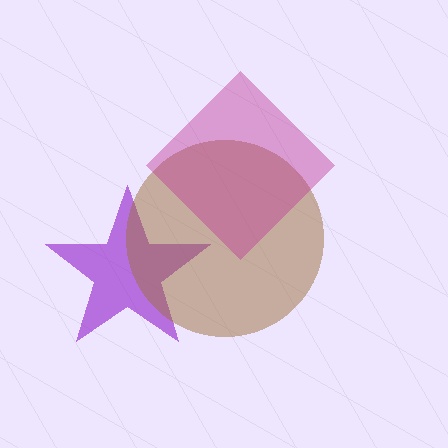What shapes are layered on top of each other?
The layered shapes are: a purple star, a brown circle, a magenta diamond.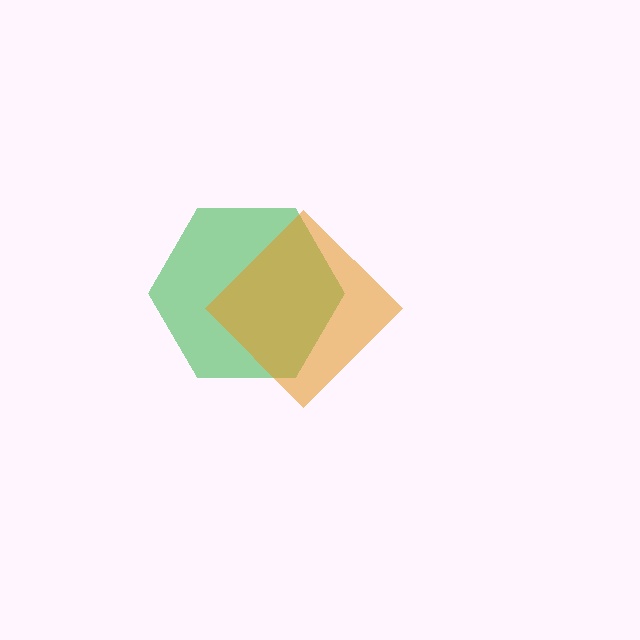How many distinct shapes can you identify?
There are 2 distinct shapes: a green hexagon, an orange diamond.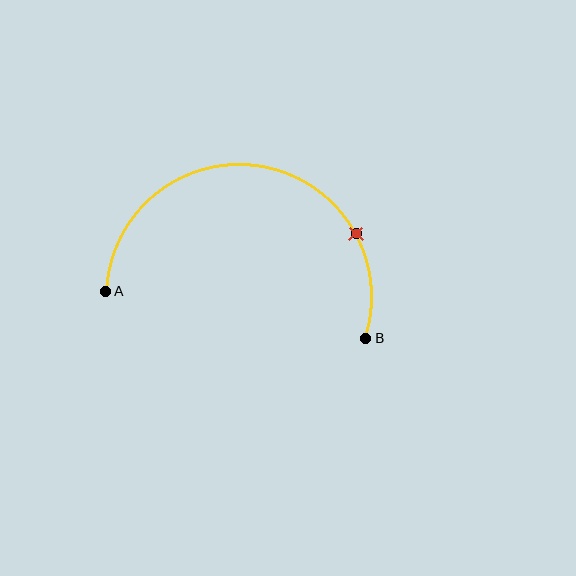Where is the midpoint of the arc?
The arc midpoint is the point on the curve farthest from the straight line joining A and B. It sits above that line.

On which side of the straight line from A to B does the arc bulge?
The arc bulges above the straight line connecting A and B.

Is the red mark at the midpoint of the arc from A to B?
No. The red mark lies on the arc but is closer to endpoint B. The arc midpoint would be at the point on the curve equidistant along the arc from both A and B.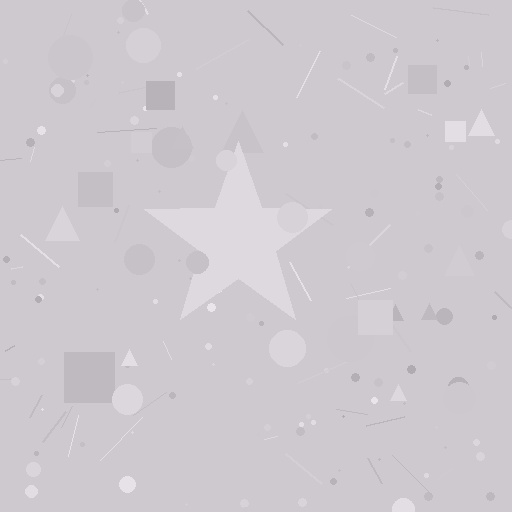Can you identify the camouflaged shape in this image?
The camouflaged shape is a star.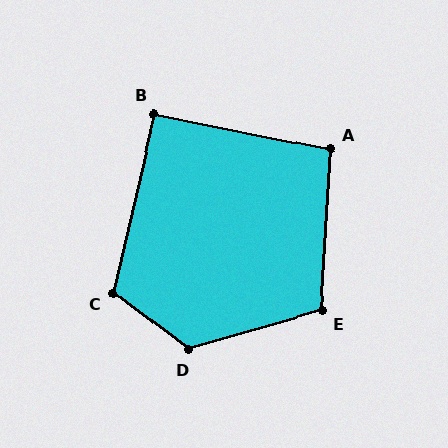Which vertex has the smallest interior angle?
B, at approximately 92 degrees.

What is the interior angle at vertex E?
Approximately 109 degrees (obtuse).